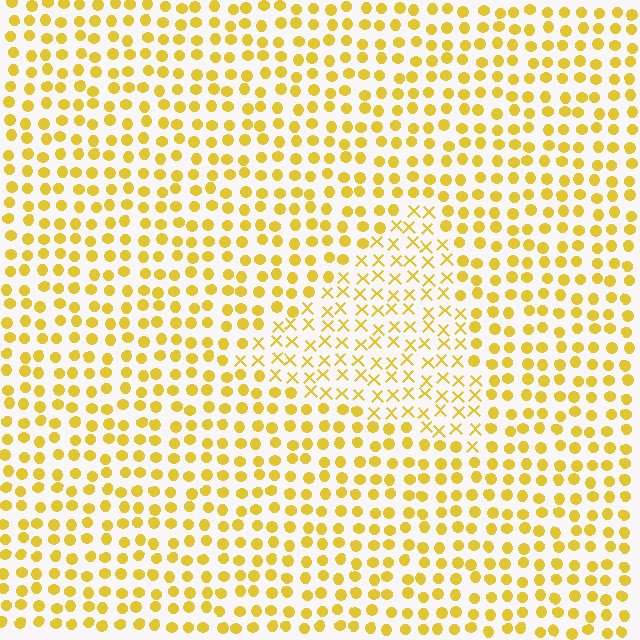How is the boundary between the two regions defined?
The boundary is defined by a change in element shape: X marks inside vs. circles outside. All elements share the same color and spacing.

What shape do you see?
I see a triangle.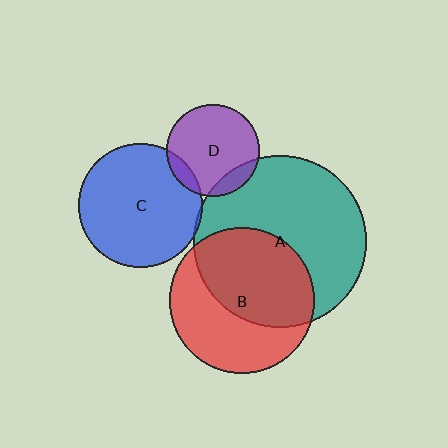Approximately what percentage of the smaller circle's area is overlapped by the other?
Approximately 5%.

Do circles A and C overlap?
Yes.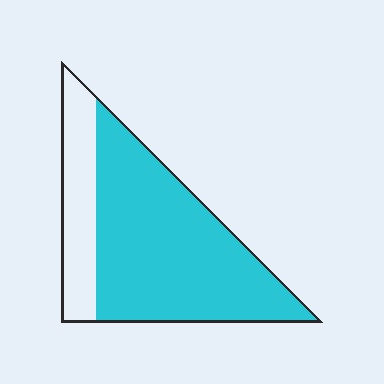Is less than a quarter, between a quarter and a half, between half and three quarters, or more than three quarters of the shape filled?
More than three quarters.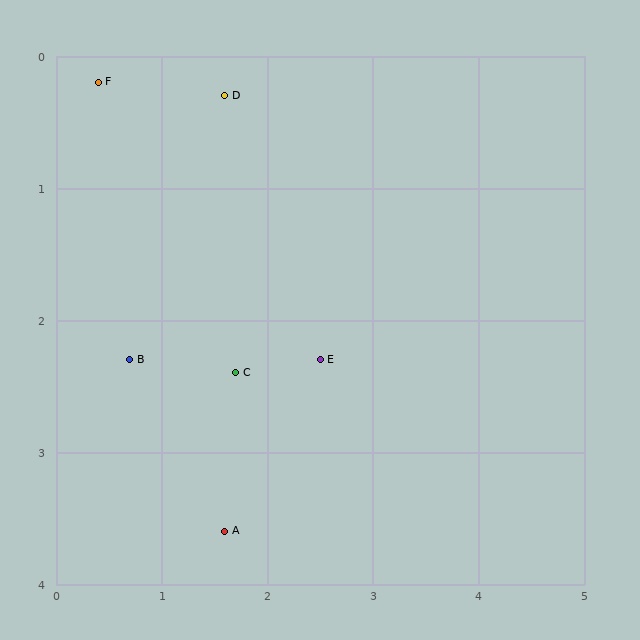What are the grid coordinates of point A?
Point A is at approximately (1.6, 3.6).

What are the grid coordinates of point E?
Point E is at approximately (2.5, 2.3).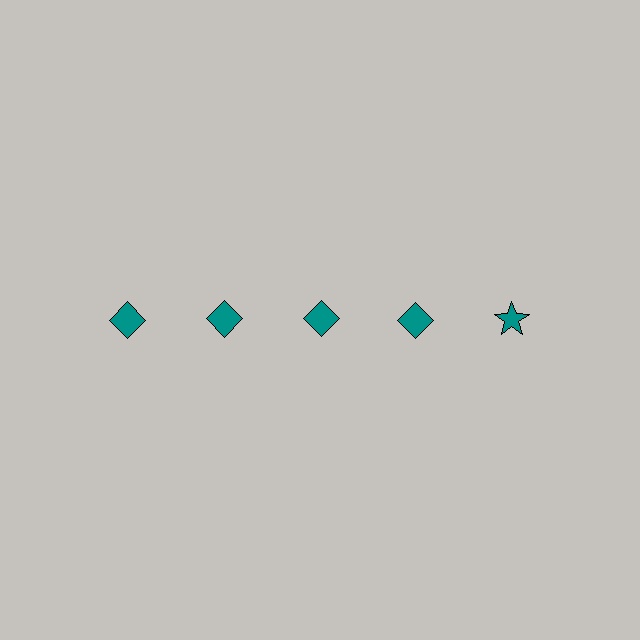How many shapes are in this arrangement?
There are 5 shapes arranged in a grid pattern.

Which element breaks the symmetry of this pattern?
The teal star in the top row, rightmost column breaks the symmetry. All other shapes are teal diamonds.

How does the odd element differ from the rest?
It has a different shape: star instead of diamond.